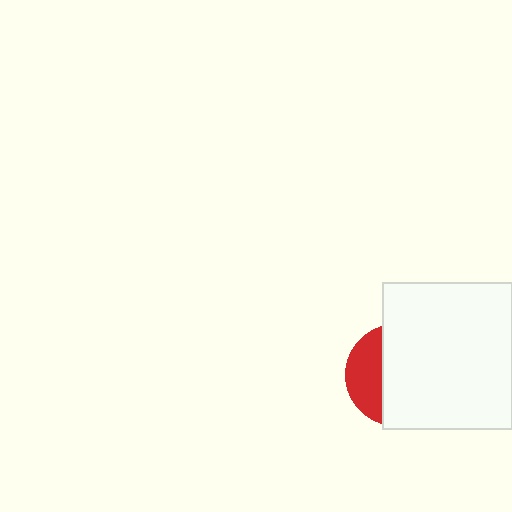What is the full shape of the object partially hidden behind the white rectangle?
The partially hidden object is a red circle.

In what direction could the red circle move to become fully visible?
The red circle could move left. That would shift it out from behind the white rectangle entirely.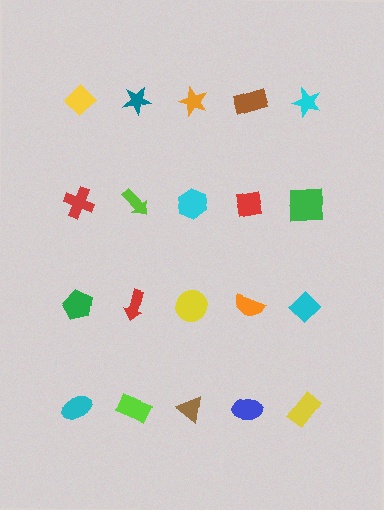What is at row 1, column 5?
A cyan star.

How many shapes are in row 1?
5 shapes.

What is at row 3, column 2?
A red arrow.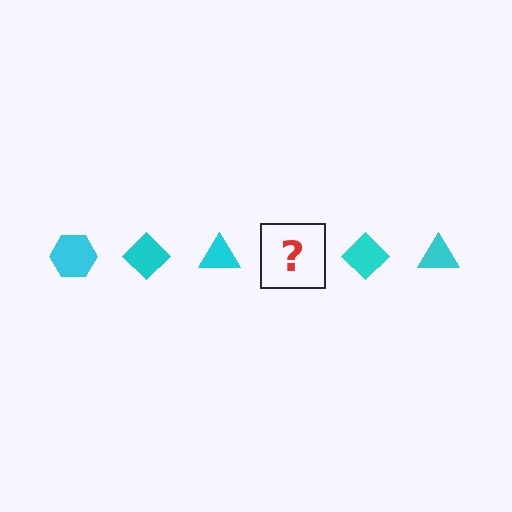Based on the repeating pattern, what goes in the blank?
The blank should be a cyan hexagon.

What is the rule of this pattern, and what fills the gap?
The rule is that the pattern cycles through hexagon, diamond, triangle shapes in cyan. The gap should be filled with a cyan hexagon.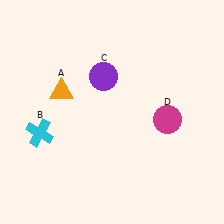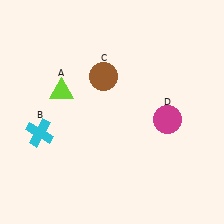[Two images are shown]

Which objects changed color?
A changed from orange to lime. C changed from purple to brown.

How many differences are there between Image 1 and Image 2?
There are 2 differences between the two images.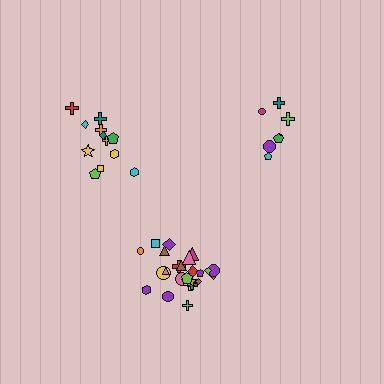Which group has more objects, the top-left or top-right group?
The top-left group.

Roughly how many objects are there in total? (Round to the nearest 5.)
Roughly 45 objects in total.